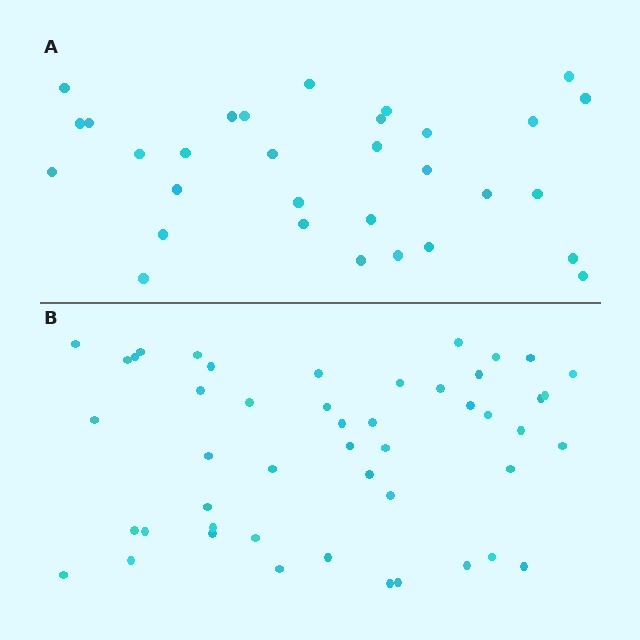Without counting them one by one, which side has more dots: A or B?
Region B (the bottom region) has more dots.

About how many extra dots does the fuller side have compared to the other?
Region B has approximately 15 more dots than region A.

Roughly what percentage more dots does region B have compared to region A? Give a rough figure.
About 55% more.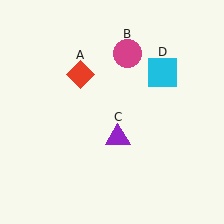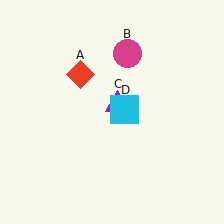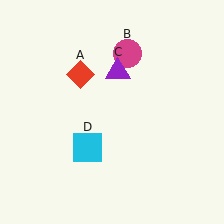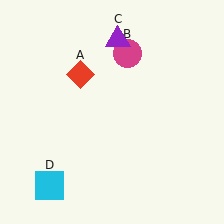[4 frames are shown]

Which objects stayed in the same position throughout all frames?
Red diamond (object A) and magenta circle (object B) remained stationary.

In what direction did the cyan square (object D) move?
The cyan square (object D) moved down and to the left.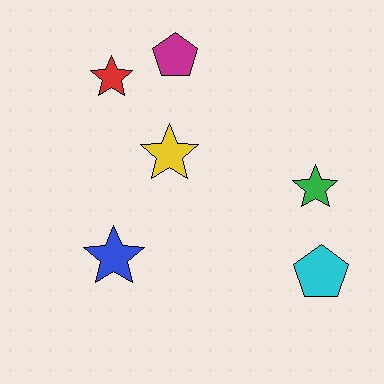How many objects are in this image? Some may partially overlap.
There are 6 objects.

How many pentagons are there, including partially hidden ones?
There are 2 pentagons.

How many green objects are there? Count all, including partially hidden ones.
There is 1 green object.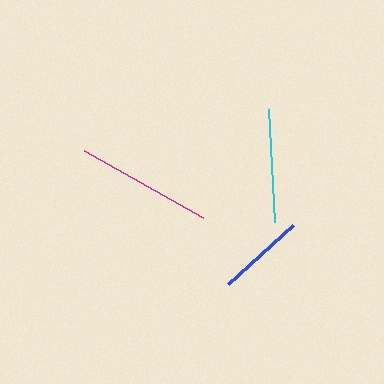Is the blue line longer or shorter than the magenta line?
The magenta line is longer than the blue line.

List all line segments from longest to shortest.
From longest to shortest: magenta, cyan, blue.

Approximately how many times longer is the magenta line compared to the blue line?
The magenta line is approximately 1.6 times the length of the blue line.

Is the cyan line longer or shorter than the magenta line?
The magenta line is longer than the cyan line.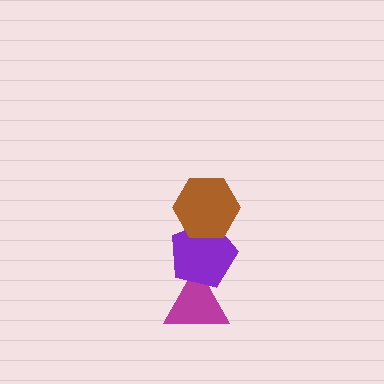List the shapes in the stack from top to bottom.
From top to bottom: the brown hexagon, the purple pentagon, the magenta triangle.